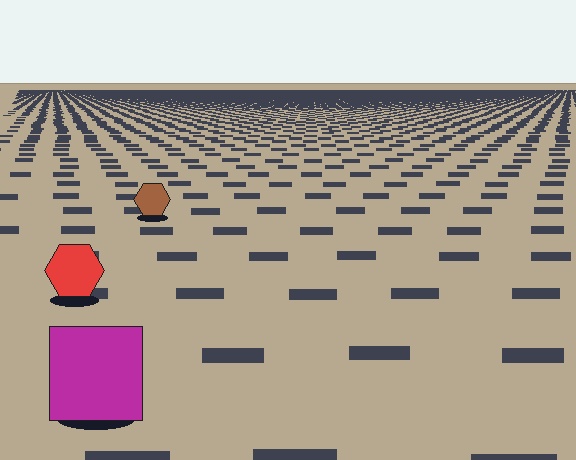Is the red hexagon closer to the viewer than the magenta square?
No. The magenta square is closer — you can tell from the texture gradient: the ground texture is coarser near it.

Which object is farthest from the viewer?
The brown hexagon is farthest from the viewer. It appears smaller and the ground texture around it is denser.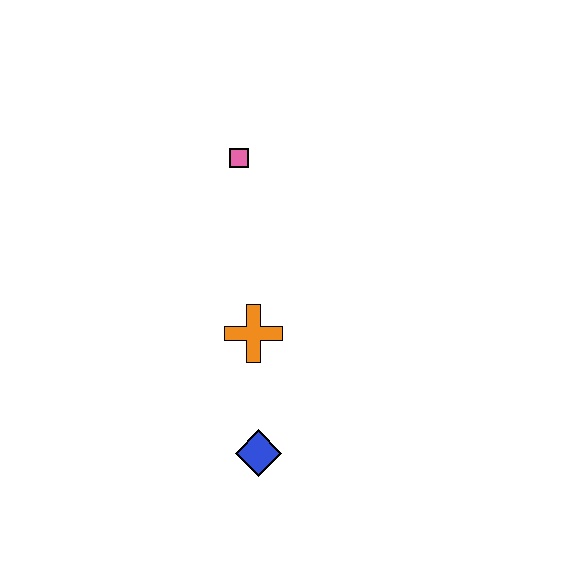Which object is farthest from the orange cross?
The pink square is farthest from the orange cross.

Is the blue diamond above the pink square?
No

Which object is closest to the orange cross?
The blue diamond is closest to the orange cross.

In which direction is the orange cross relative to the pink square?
The orange cross is below the pink square.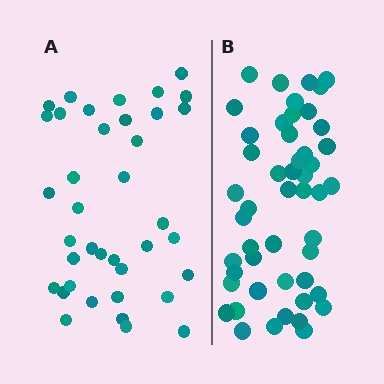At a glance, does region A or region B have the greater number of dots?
Region B (the right region) has more dots.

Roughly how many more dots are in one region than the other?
Region B has roughly 12 or so more dots than region A.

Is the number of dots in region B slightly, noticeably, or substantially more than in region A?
Region B has noticeably more, but not dramatically so. The ratio is roughly 1.3 to 1.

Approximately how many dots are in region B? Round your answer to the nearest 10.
About 50 dots. (The exact count is 49, which rounds to 50.)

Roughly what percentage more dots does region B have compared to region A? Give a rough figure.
About 30% more.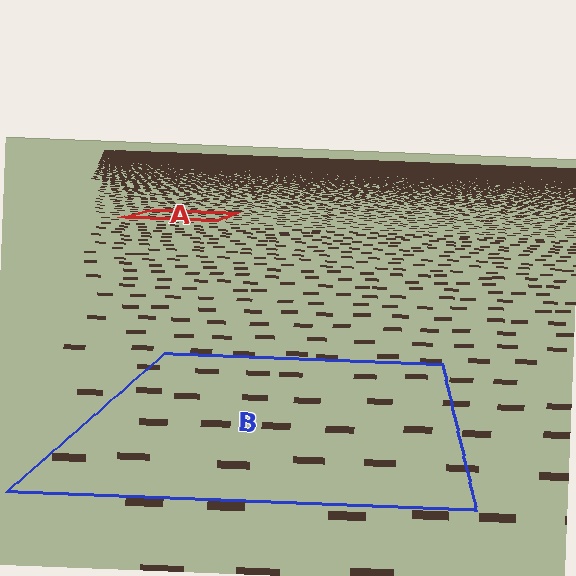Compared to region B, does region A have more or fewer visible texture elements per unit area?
Region A has more texture elements per unit area — they are packed more densely because it is farther away.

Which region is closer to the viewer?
Region B is closer. The texture elements there are larger and more spread out.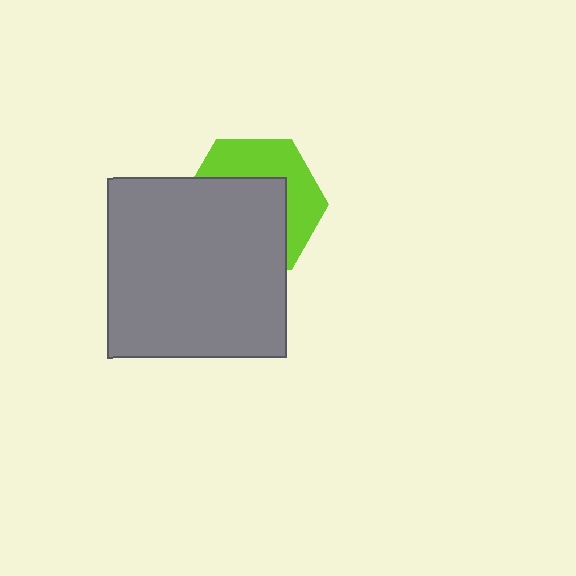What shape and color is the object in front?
The object in front is a gray square.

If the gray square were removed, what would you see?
You would see the complete lime hexagon.